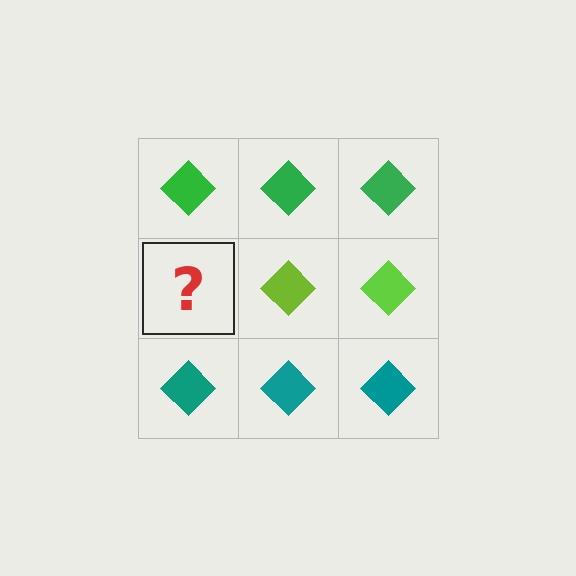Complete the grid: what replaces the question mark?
The question mark should be replaced with a lime diamond.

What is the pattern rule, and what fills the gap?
The rule is that each row has a consistent color. The gap should be filled with a lime diamond.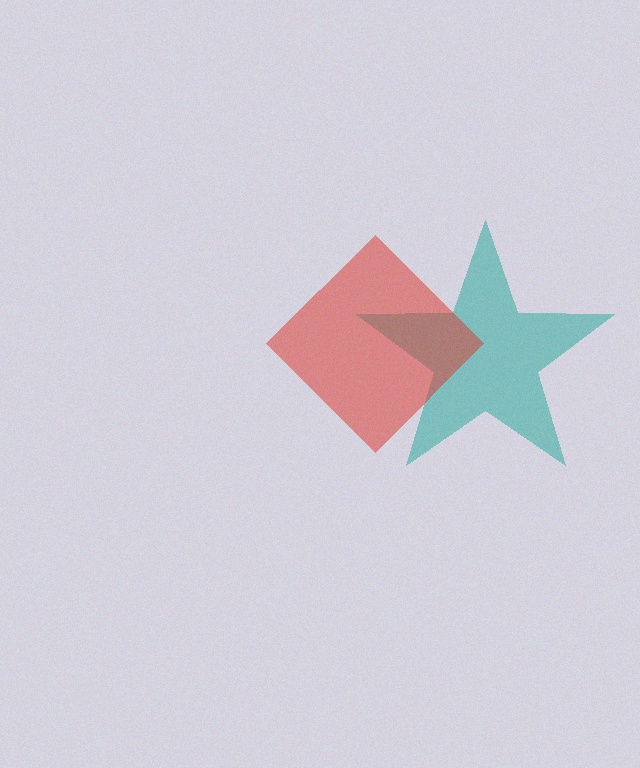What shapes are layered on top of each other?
The layered shapes are: a teal star, a red diamond.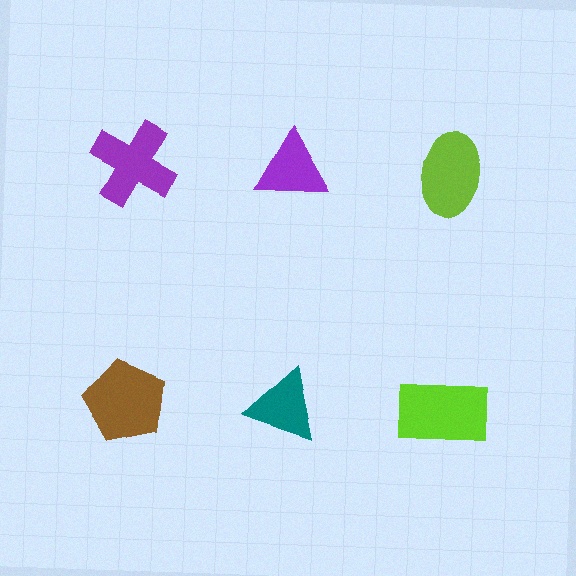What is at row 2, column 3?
A lime rectangle.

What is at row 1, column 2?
A purple triangle.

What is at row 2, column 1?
A brown pentagon.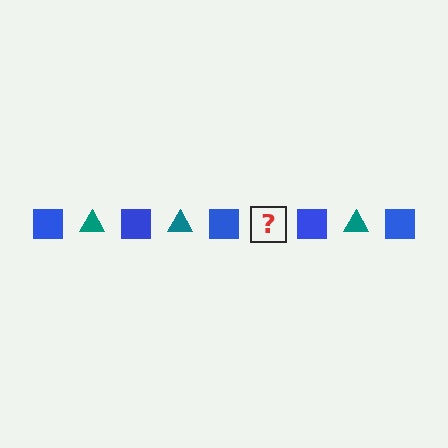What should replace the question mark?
The question mark should be replaced with a teal triangle.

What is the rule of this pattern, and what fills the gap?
The rule is that the pattern alternates between blue square and teal triangle. The gap should be filled with a teal triangle.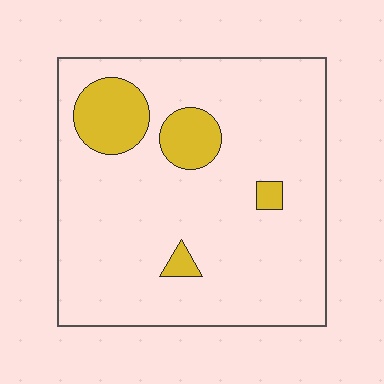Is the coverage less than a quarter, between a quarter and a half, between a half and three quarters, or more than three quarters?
Less than a quarter.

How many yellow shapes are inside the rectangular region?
4.